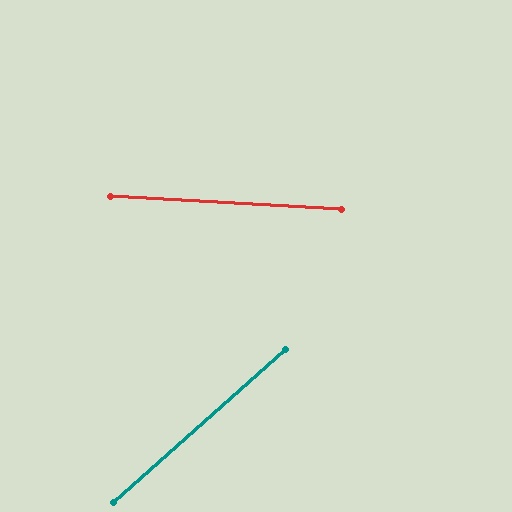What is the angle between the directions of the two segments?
Approximately 45 degrees.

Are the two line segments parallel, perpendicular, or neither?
Neither parallel nor perpendicular — they differ by about 45°.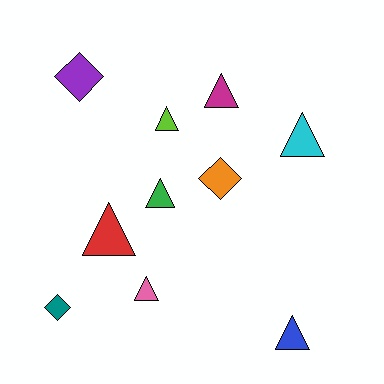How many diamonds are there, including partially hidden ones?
There are 3 diamonds.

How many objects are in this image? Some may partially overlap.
There are 10 objects.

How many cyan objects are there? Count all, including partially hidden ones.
There is 1 cyan object.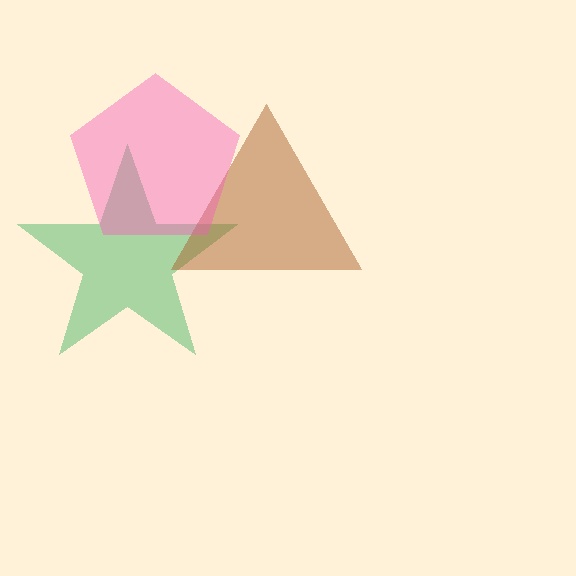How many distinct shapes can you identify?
There are 3 distinct shapes: a green star, a brown triangle, a pink pentagon.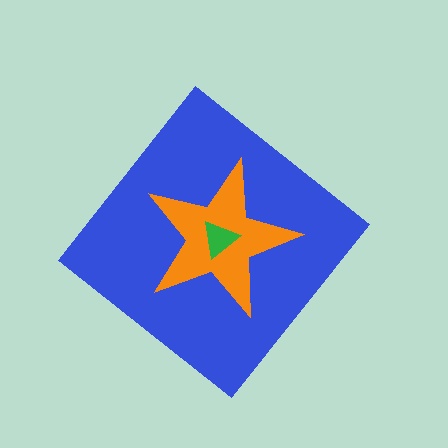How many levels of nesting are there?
3.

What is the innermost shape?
The green triangle.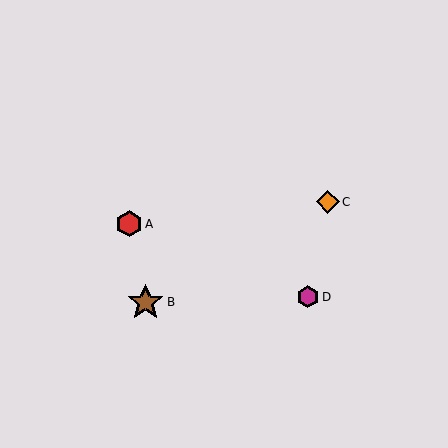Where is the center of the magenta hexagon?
The center of the magenta hexagon is at (308, 297).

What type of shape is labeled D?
Shape D is a magenta hexagon.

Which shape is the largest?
The brown star (labeled B) is the largest.